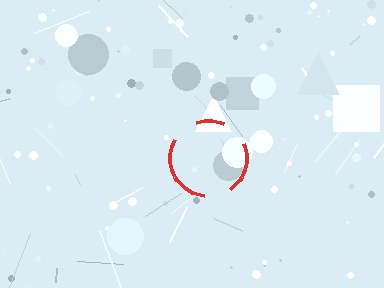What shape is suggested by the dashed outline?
The dashed outline suggests a circle.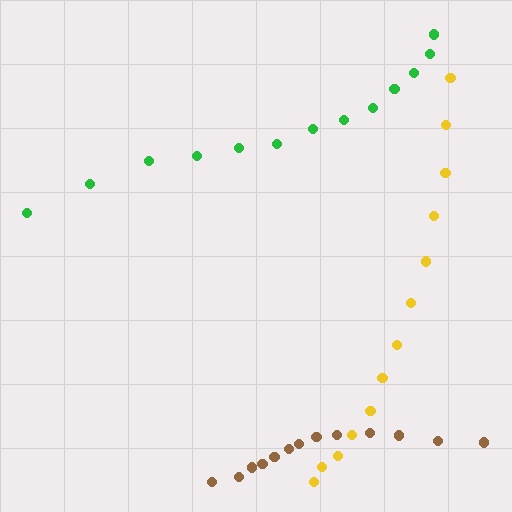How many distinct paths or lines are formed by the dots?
There are 3 distinct paths.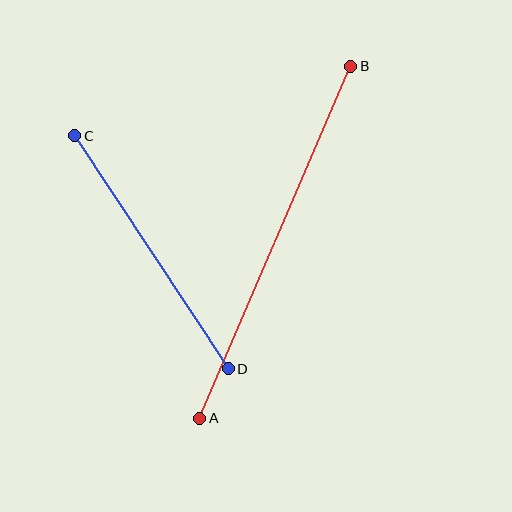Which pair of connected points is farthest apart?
Points A and B are farthest apart.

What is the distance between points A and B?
The distance is approximately 383 pixels.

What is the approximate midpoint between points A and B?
The midpoint is at approximately (275, 242) pixels.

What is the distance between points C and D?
The distance is approximately 279 pixels.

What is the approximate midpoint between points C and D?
The midpoint is at approximately (151, 252) pixels.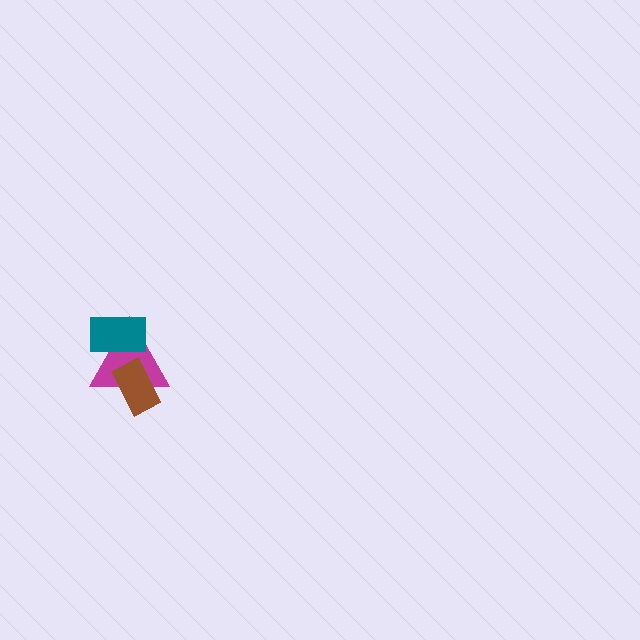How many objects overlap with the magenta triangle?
2 objects overlap with the magenta triangle.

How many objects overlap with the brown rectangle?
1 object overlaps with the brown rectangle.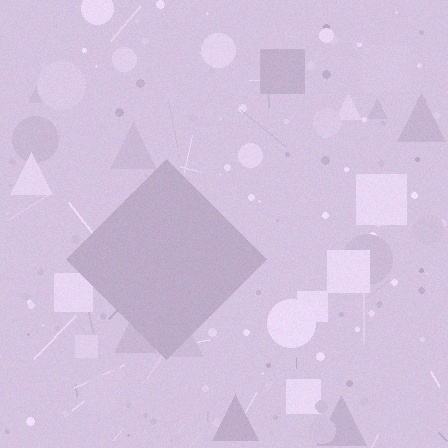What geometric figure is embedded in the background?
A diamond is embedded in the background.